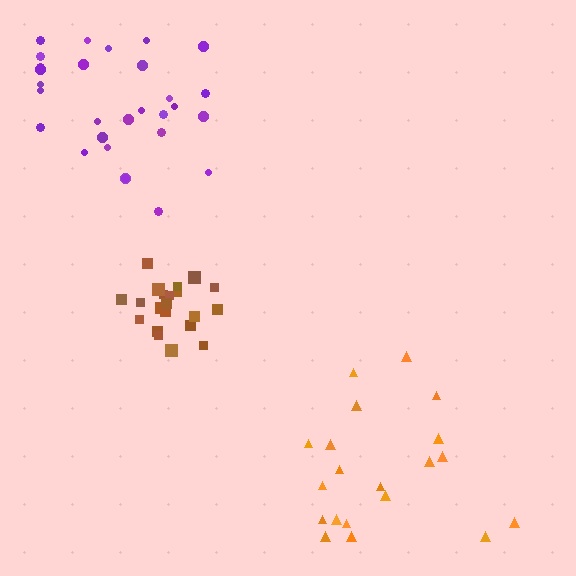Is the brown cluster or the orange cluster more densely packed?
Brown.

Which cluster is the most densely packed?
Brown.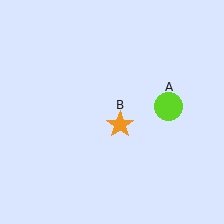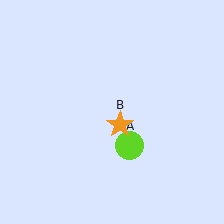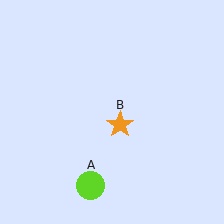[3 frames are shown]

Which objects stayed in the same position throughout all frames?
Orange star (object B) remained stationary.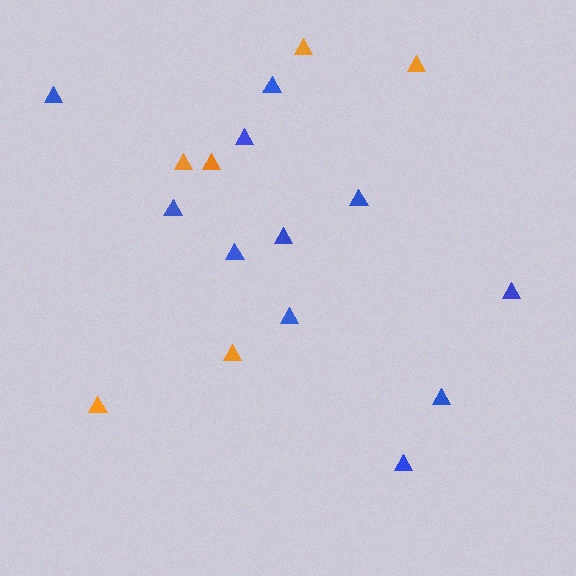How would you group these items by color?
There are 2 groups: one group of orange triangles (6) and one group of blue triangles (11).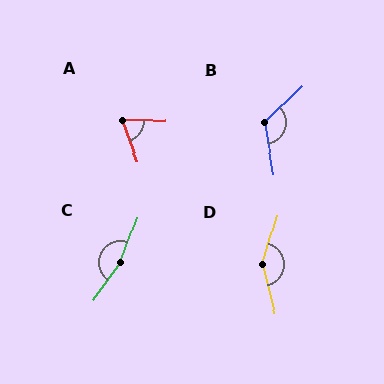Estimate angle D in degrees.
Approximately 149 degrees.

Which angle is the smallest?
A, at approximately 71 degrees.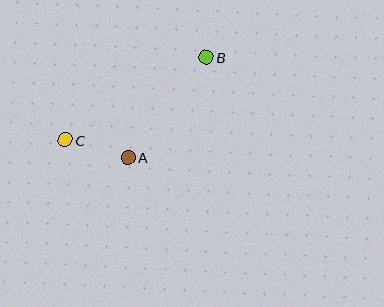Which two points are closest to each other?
Points A and C are closest to each other.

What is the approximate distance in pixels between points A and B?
The distance between A and B is approximately 127 pixels.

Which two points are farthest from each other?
Points B and C are farthest from each other.